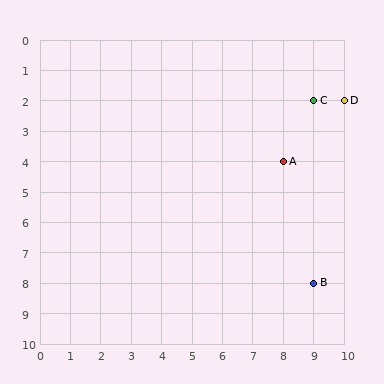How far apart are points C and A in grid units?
Points C and A are 1 column and 2 rows apart (about 2.2 grid units diagonally).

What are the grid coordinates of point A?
Point A is at grid coordinates (8, 4).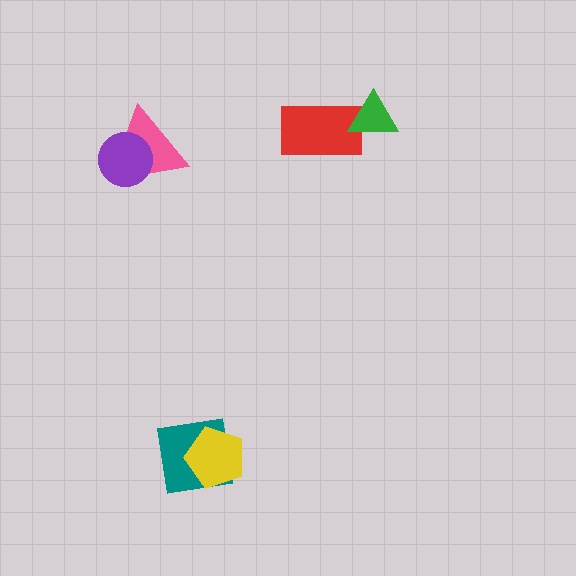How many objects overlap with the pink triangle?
1 object overlaps with the pink triangle.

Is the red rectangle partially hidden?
Yes, it is partially covered by another shape.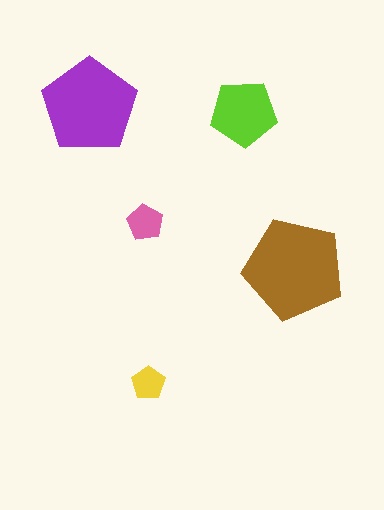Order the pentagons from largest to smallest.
the brown one, the purple one, the lime one, the pink one, the yellow one.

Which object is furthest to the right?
The brown pentagon is rightmost.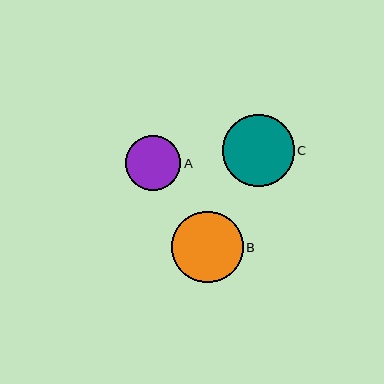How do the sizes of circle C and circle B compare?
Circle C and circle B are approximately the same size.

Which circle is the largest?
Circle C is the largest with a size of approximately 72 pixels.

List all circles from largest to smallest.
From largest to smallest: C, B, A.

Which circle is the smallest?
Circle A is the smallest with a size of approximately 55 pixels.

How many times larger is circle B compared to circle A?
Circle B is approximately 1.3 times the size of circle A.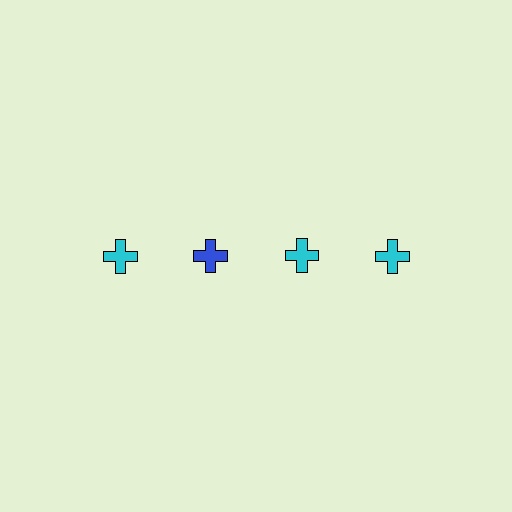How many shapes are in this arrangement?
There are 4 shapes arranged in a grid pattern.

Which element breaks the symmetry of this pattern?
The blue cross in the top row, second from left column breaks the symmetry. All other shapes are cyan crosses.